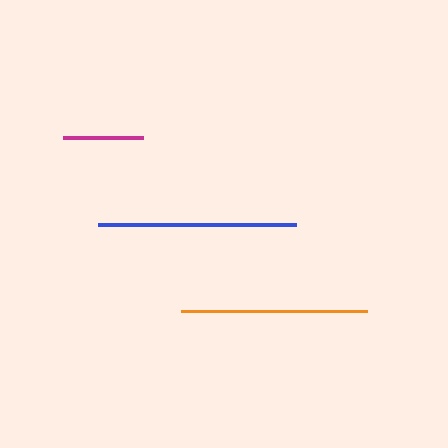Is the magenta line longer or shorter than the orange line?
The orange line is longer than the magenta line.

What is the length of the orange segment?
The orange segment is approximately 186 pixels long.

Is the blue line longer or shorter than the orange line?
The blue line is longer than the orange line.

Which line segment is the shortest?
The magenta line is the shortest at approximately 80 pixels.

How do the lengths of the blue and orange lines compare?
The blue and orange lines are approximately the same length.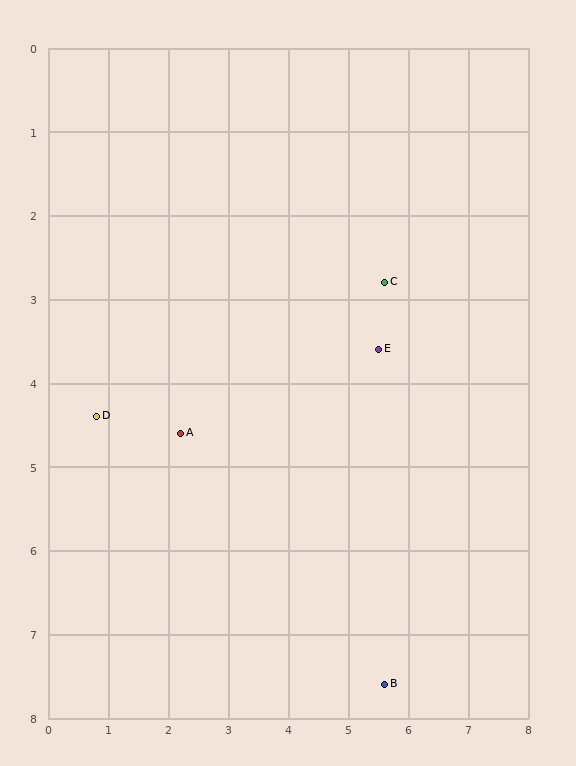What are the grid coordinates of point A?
Point A is at approximately (2.2, 4.6).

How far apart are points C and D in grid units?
Points C and D are about 5.1 grid units apart.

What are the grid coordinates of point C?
Point C is at approximately (5.6, 2.8).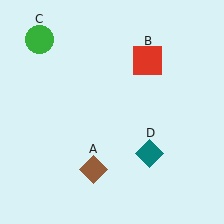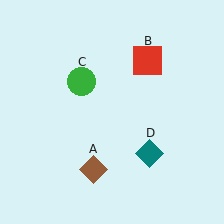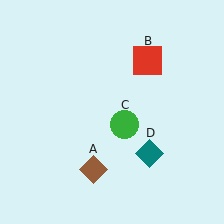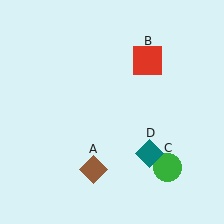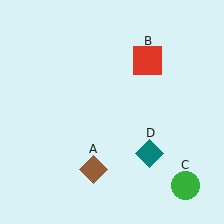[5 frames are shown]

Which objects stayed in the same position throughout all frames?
Brown diamond (object A) and red square (object B) and teal diamond (object D) remained stationary.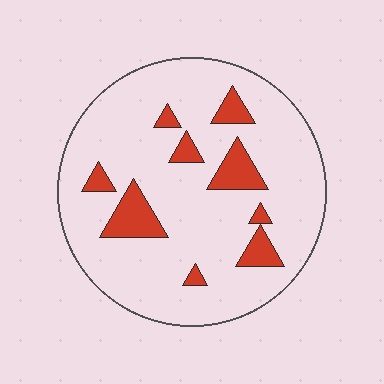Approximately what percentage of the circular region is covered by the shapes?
Approximately 15%.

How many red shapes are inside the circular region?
9.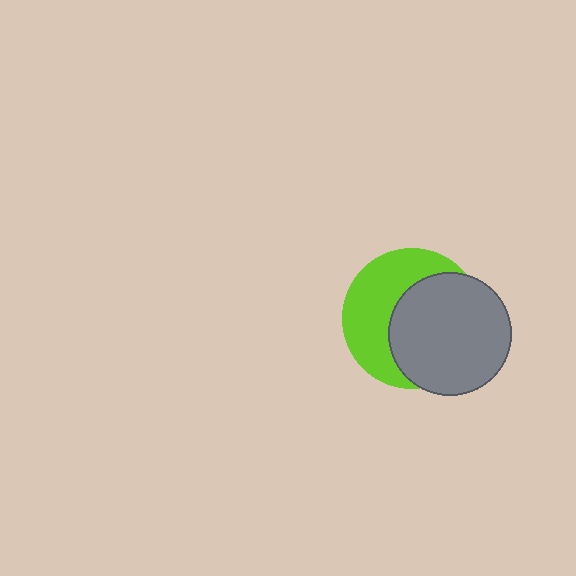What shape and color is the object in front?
The object in front is a gray circle.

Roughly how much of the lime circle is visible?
About half of it is visible (roughly 46%).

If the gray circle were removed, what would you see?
You would see the complete lime circle.